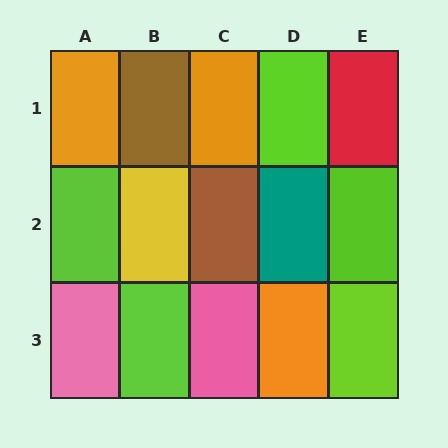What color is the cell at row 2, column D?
Teal.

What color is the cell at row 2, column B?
Yellow.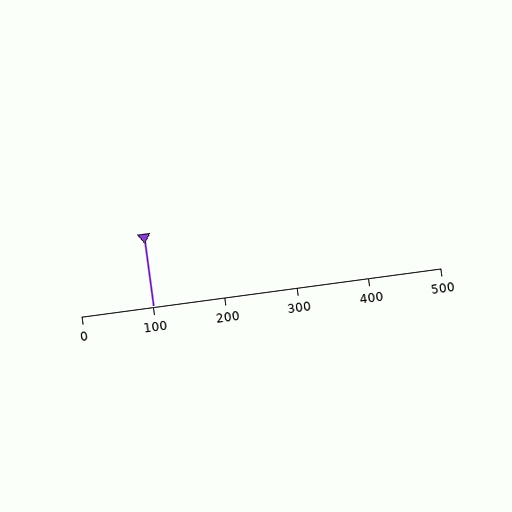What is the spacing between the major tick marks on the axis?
The major ticks are spaced 100 apart.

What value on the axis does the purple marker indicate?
The marker indicates approximately 100.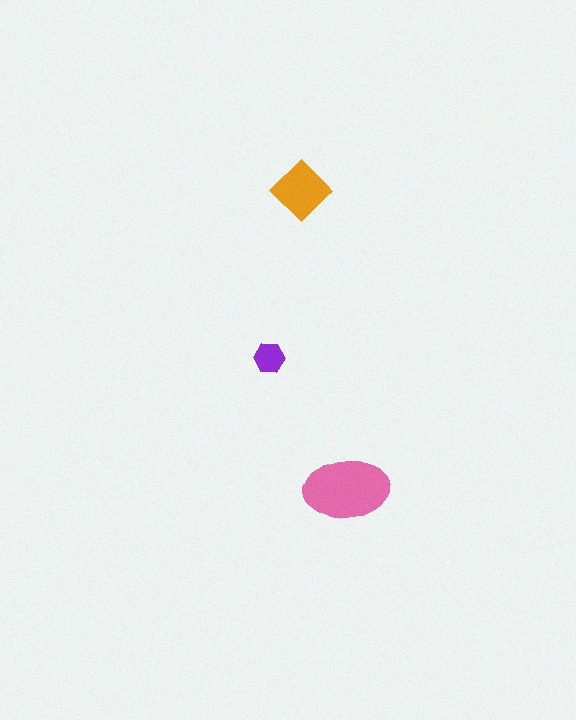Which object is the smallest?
The purple hexagon.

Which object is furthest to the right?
The pink ellipse is rightmost.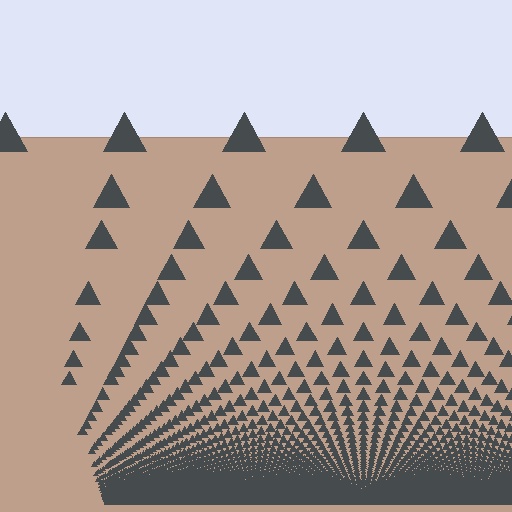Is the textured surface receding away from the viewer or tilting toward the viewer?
The surface appears to tilt toward the viewer. Texture elements get larger and sparser toward the top.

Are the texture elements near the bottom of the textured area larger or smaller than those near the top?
Smaller. The gradient is inverted — elements near the bottom are smaller and denser.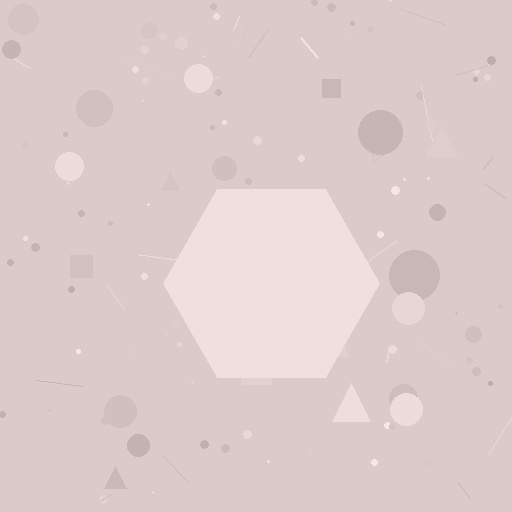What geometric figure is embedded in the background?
A hexagon is embedded in the background.